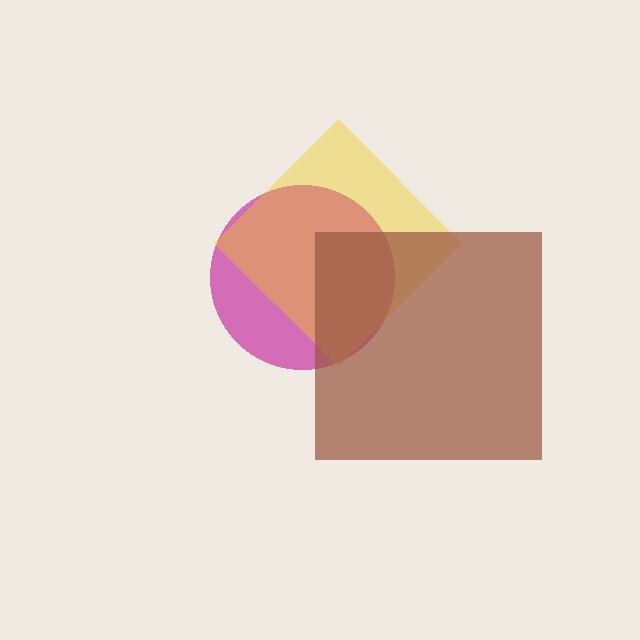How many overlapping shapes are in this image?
There are 3 overlapping shapes in the image.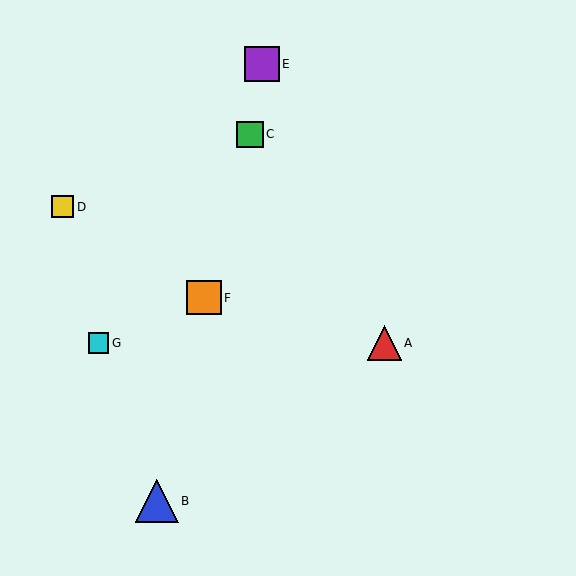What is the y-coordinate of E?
Object E is at y≈64.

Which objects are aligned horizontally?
Objects A, G are aligned horizontally.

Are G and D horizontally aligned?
No, G is at y≈343 and D is at y≈207.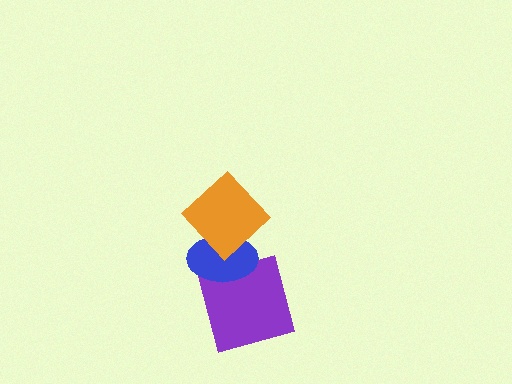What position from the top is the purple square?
The purple square is 3rd from the top.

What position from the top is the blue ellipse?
The blue ellipse is 2nd from the top.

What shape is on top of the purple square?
The blue ellipse is on top of the purple square.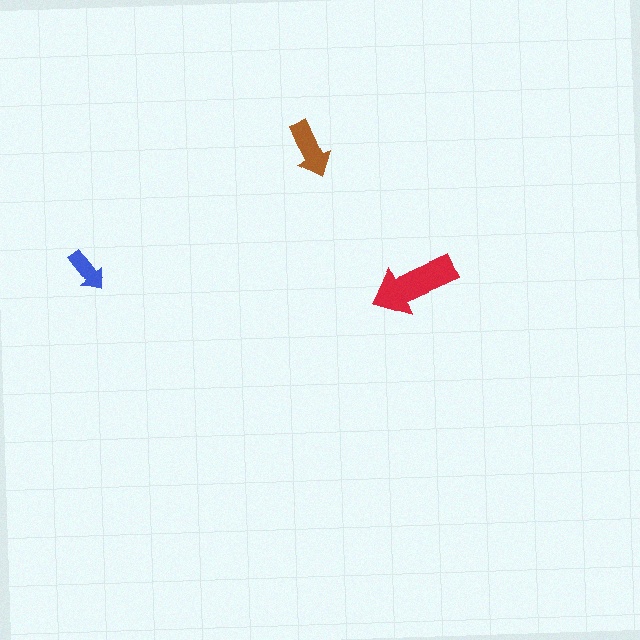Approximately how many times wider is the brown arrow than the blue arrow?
About 1.5 times wider.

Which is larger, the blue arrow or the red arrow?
The red one.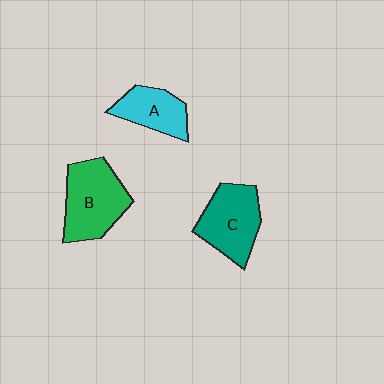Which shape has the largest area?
Shape B (green).